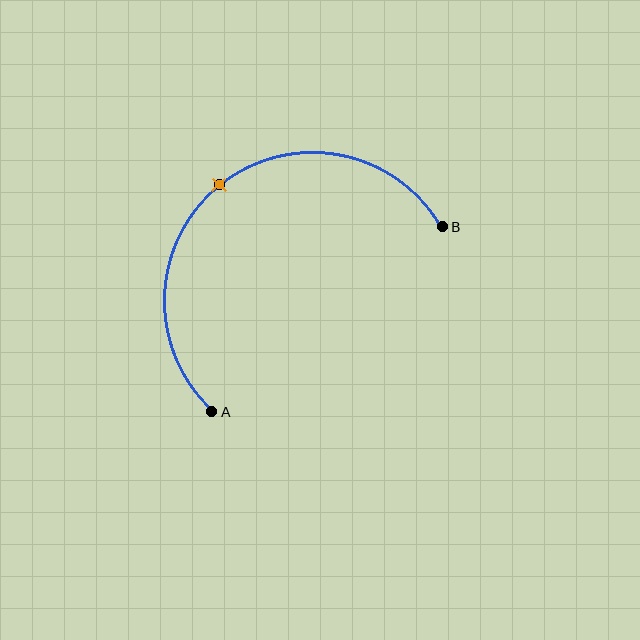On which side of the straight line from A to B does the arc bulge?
The arc bulges above and to the left of the straight line connecting A and B.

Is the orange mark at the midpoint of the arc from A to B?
Yes. The orange mark lies on the arc at equal arc-length from both A and B — it is the arc midpoint.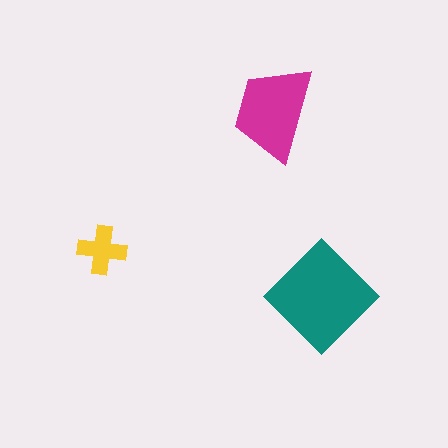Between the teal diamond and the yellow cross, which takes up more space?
The teal diamond.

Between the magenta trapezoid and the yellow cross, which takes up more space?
The magenta trapezoid.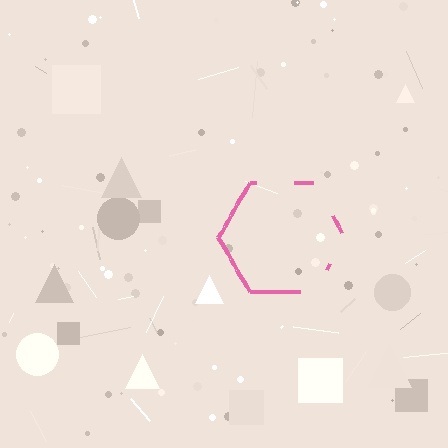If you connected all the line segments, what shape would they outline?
They would outline a hexagon.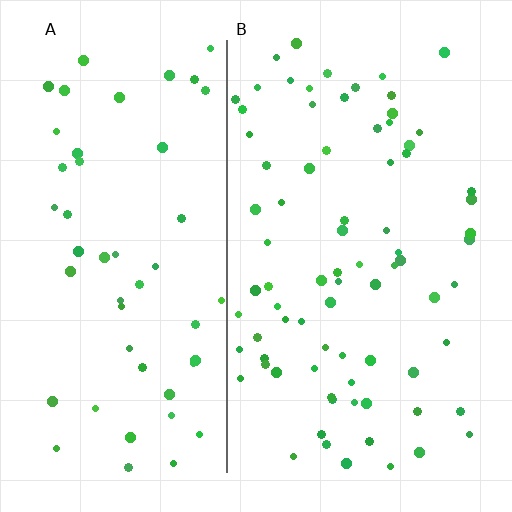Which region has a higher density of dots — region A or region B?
B (the right).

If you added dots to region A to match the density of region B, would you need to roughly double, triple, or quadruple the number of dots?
Approximately double.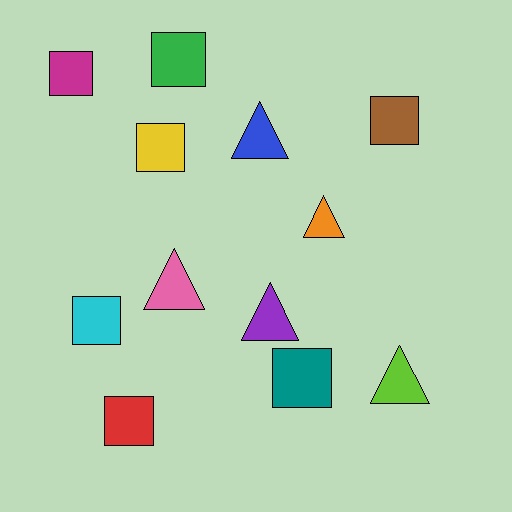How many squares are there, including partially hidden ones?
There are 7 squares.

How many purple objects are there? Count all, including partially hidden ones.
There is 1 purple object.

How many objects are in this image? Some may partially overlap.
There are 12 objects.